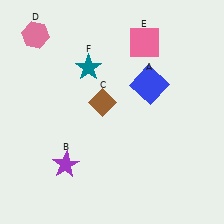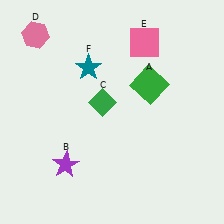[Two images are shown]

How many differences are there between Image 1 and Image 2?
There are 2 differences between the two images.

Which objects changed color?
A changed from blue to green. C changed from brown to green.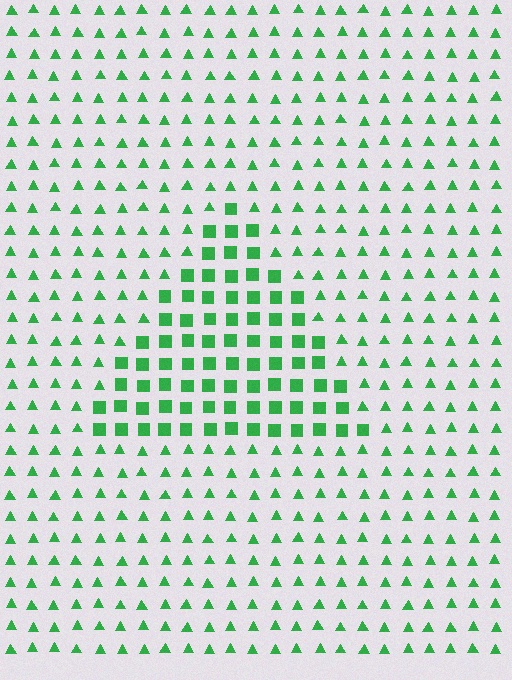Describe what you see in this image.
The image is filled with small green elements arranged in a uniform grid. A triangle-shaped region contains squares, while the surrounding area contains triangles. The boundary is defined purely by the change in element shape.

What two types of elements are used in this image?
The image uses squares inside the triangle region and triangles outside it.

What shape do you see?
I see a triangle.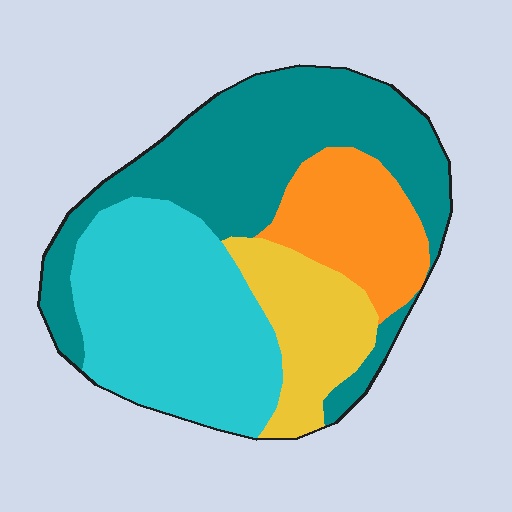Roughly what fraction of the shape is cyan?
Cyan takes up about one third (1/3) of the shape.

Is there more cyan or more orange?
Cyan.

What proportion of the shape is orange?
Orange covers around 15% of the shape.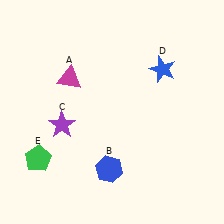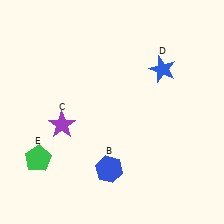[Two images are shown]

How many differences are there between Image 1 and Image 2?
There is 1 difference between the two images.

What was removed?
The magenta triangle (A) was removed in Image 2.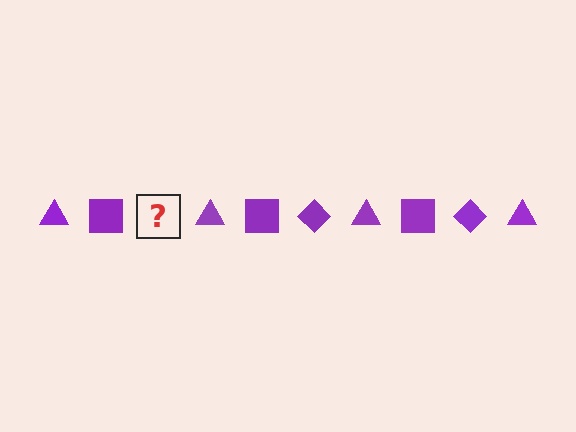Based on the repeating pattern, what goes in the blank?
The blank should be a purple diamond.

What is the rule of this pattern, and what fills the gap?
The rule is that the pattern cycles through triangle, square, diamond shapes in purple. The gap should be filled with a purple diamond.